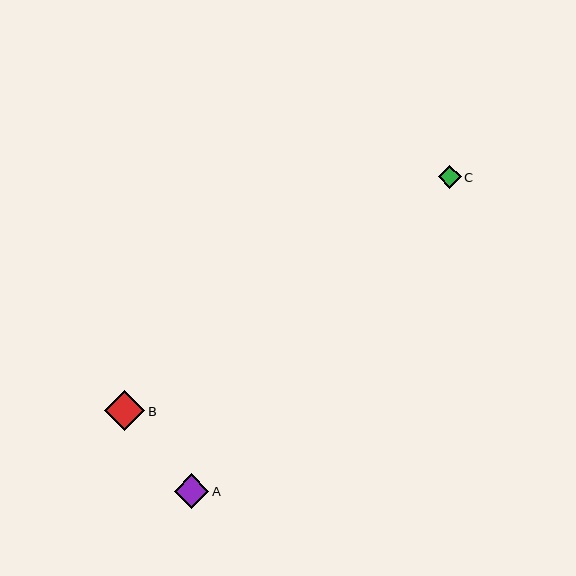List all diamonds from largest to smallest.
From largest to smallest: B, A, C.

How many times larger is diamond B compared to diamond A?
Diamond B is approximately 1.2 times the size of diamond A.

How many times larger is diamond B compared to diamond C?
Diamond B is approximately 1.8 times the size of diamond C.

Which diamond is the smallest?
Diamond C is the smallest with a size of approximately 22 pixels.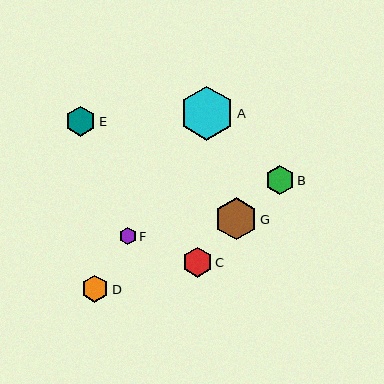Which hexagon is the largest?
Hexagon A is the largest with a size of approximately 54 pixels.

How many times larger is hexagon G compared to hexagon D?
Hexagon G is approximately 1.5 times the size of hexagon D.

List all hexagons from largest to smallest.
From largest to smallest: A, G, E, C, B, D, F.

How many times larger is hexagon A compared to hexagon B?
Hexagon A is approximately 1.9 times the size of hexagon B.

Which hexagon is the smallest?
Hexagon F is the smallest with a size of approximately 17 pixels.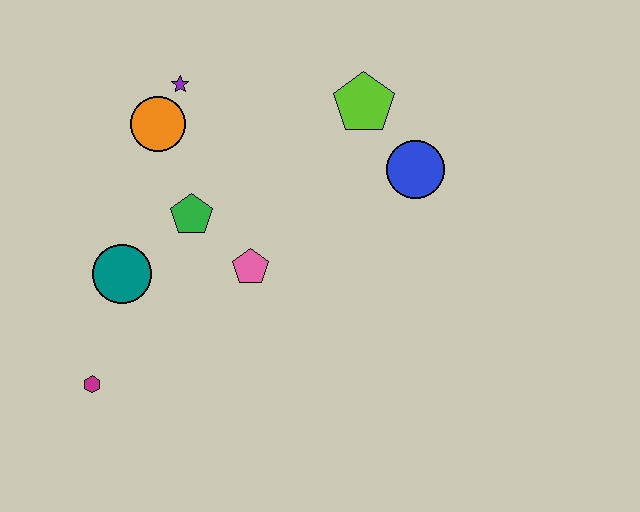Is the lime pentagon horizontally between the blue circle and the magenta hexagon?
Yes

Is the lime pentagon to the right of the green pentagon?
Yes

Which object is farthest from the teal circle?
The blue circle is farthest from the teal circle.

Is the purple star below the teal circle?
No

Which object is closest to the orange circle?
The purple star is closest to the orange circle.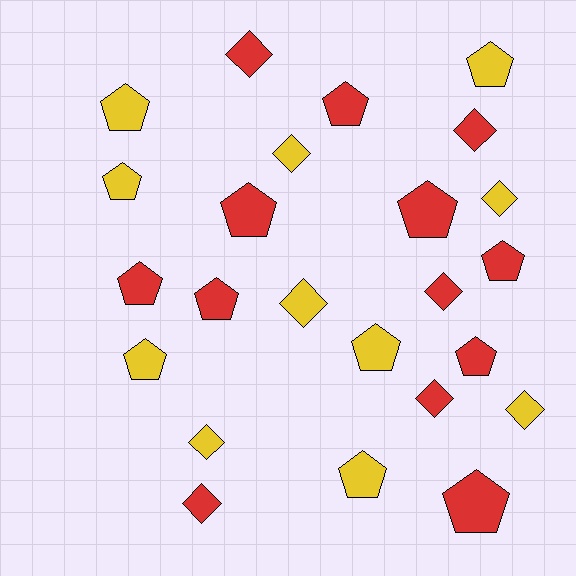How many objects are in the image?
There are 24 objects.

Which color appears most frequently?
Red, with 13 objects.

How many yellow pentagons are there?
There are 6 yellow pentagons.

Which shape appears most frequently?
Pentagon, with 14 objects.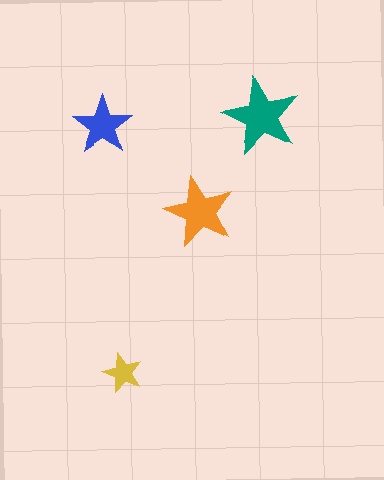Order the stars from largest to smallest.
the teal one, the orange one, the blue one, the yellow one.